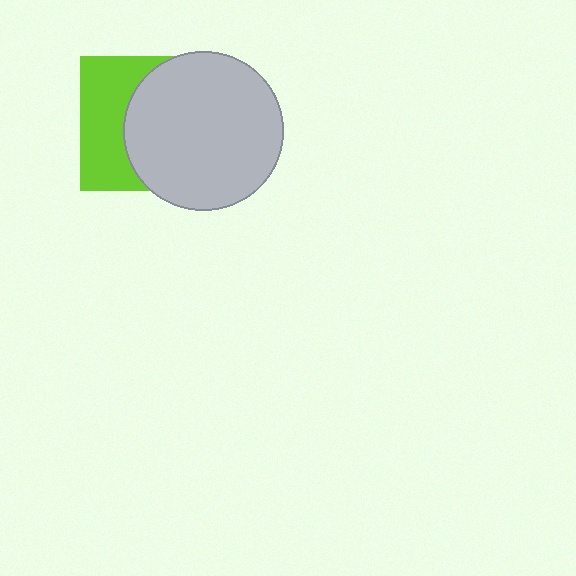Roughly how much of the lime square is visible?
A small part of it is visible (roughly 41%).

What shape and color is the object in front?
The object in front is a light gray circle.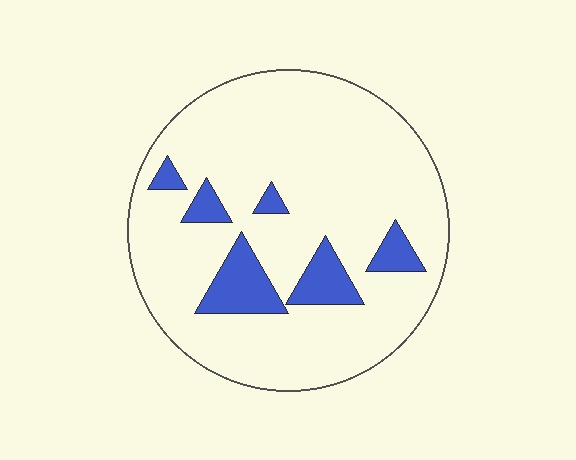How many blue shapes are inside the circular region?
6.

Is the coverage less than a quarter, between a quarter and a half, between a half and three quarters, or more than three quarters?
Less than a quarter.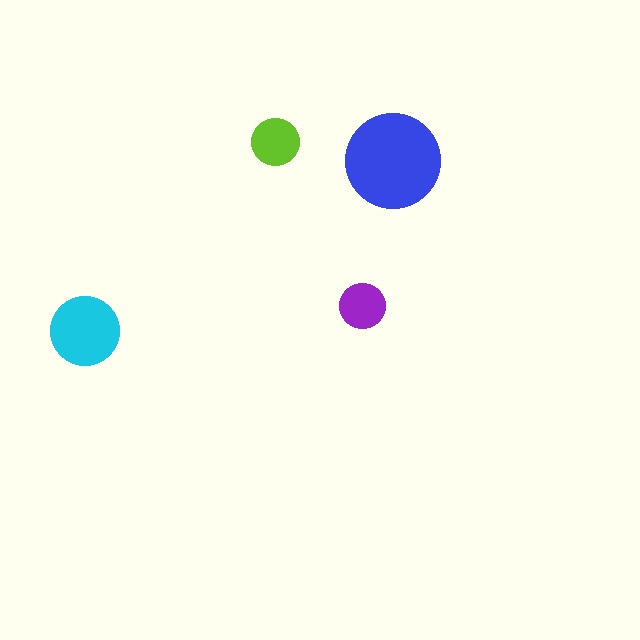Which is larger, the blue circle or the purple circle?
The blue one.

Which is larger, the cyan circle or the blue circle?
The blue one.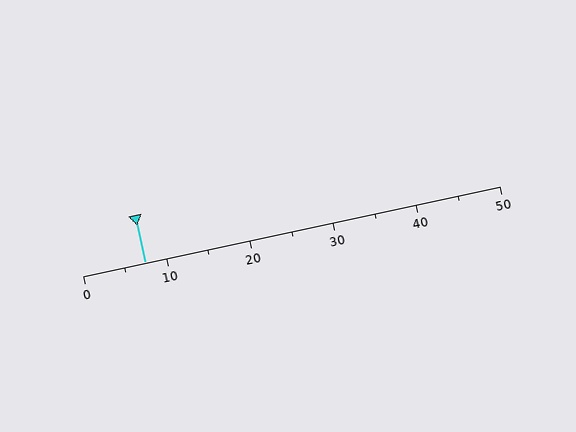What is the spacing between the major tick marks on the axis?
The major ticks are spaced 10 apart.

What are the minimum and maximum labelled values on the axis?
The axis runs from 0 to 50.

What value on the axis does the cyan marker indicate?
The marker indicates approximately 7.5.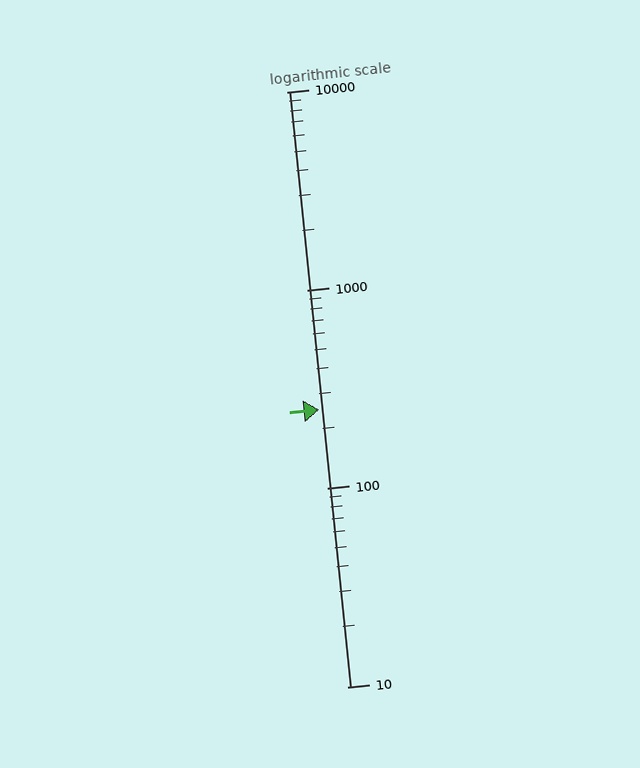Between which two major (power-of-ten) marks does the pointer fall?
The pointer is between 100 and 1000.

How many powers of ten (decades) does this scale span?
The scale spans 3 decades, from 10 to 10000.